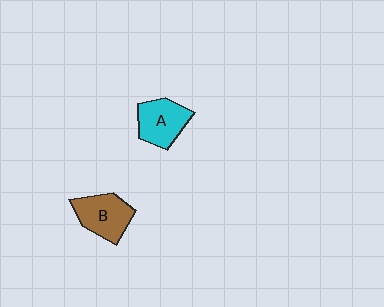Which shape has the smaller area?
Shape A (cyan).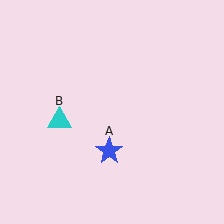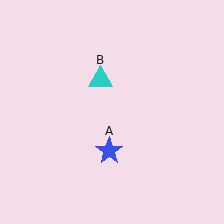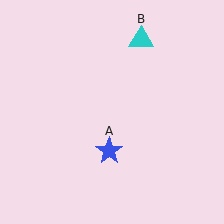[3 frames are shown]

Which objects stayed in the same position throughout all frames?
Blue star (object A) remained stationary.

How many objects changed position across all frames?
1 object changed position: cyan triangle (object B).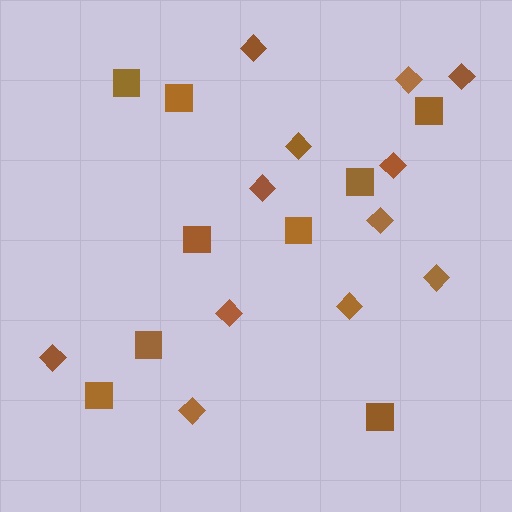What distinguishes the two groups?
There are 2 groups: one group of diamonds (12) and one group of squares (9).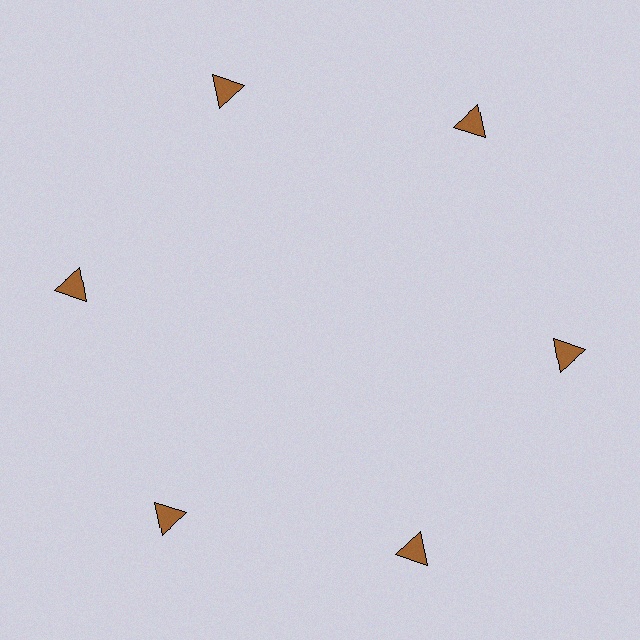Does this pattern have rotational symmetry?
Yes, this pattern has 6-fold rotational symmetry. It looks the same after rotating 60 degrees around the center.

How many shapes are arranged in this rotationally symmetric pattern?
There are 6 shapes, arranged in 6 groups of 1.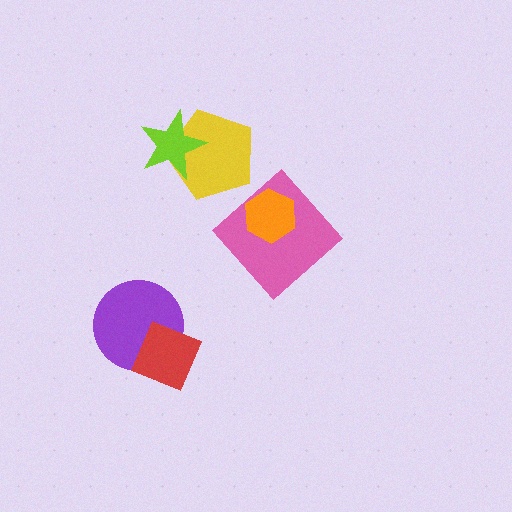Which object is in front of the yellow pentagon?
The lime star is in front of the yellow pentagon.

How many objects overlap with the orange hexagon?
1 object overlaps with the orange hexagon.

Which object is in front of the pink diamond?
The orange hexagon is in front of the pink diamond.